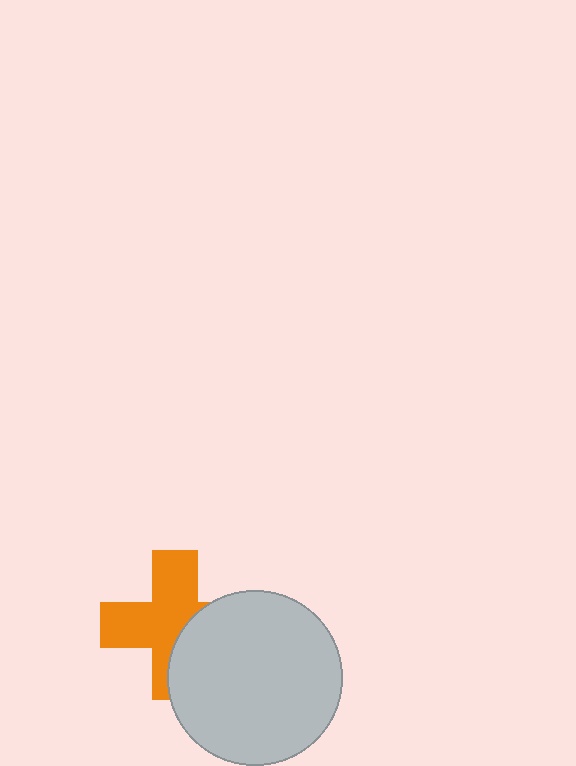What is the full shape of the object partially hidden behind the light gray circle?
The partially hidden object is an orange cross.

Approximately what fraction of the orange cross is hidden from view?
Roughly 37% of the orange cross is hidden behind the light gray circle.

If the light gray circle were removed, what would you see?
You would see the complete orange cross.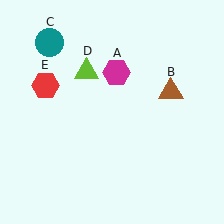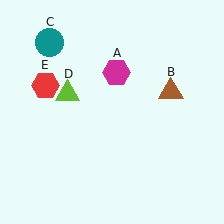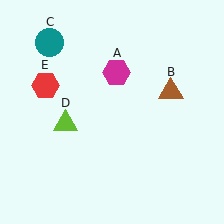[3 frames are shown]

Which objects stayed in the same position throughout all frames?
Magenta hexagon (object A) and brown triangle (object B) and teal circle (object C) and red hexagon (object E) remained stationary.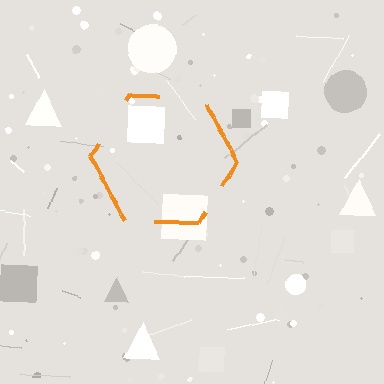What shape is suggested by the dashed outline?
The dashed outline suggests a hexagon.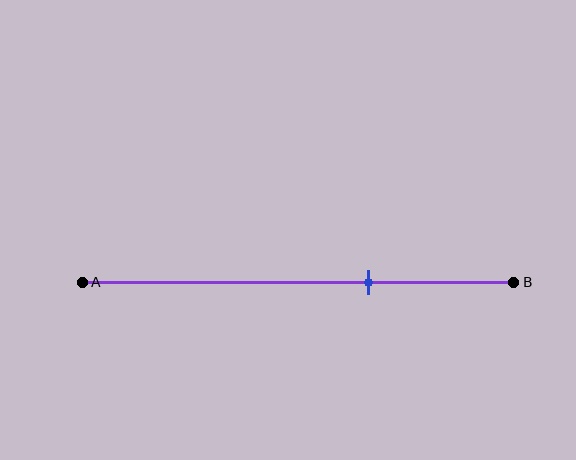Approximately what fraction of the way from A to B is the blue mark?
The blue mark is approximately 65% of the way from A to B.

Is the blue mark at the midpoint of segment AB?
No, the mark is at about 65% from A, not at the 50% midpoint.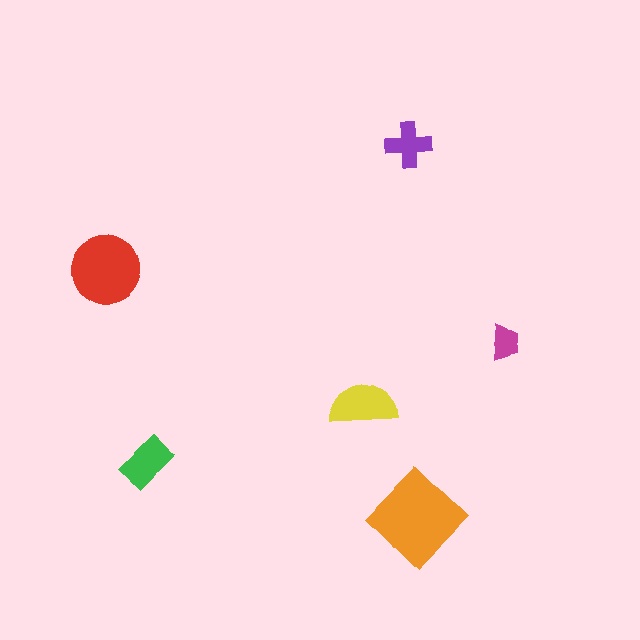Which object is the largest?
The orange diamond.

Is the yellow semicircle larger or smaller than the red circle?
Smaller.